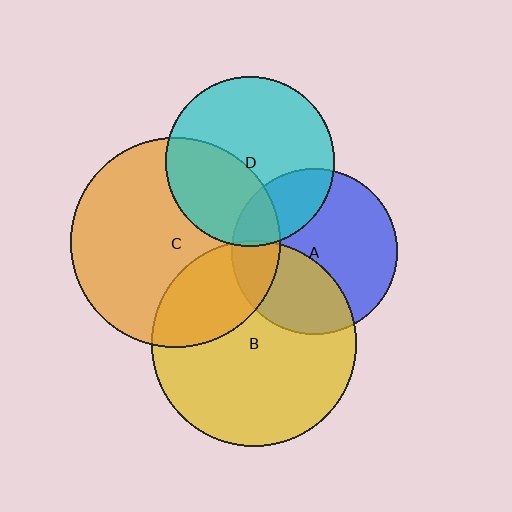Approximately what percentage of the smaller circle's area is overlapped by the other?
Approximately 25%.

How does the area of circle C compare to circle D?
Approximately 1.5 times.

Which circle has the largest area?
Circle C (orange).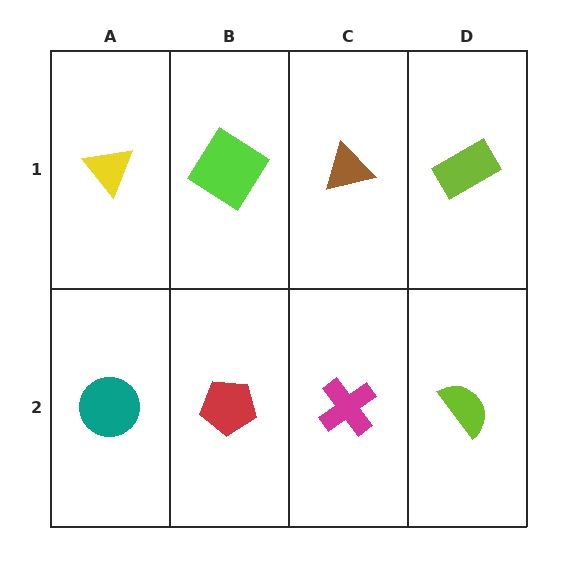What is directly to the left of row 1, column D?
A brown triangle.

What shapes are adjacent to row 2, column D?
A lime rectangle (row 1, column D), a magenta cross (row 2, column C).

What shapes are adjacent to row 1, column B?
A red pentagon (row 2, column B), a yellow triangle (row 1, column A), a brown triangle (row 1, column C).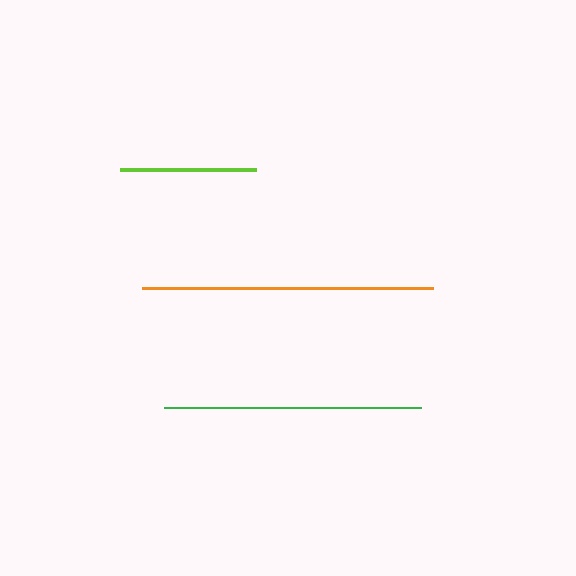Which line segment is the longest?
The orange line is the longest at approximately 292 pixels.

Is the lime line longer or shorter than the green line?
The green line is longer than the lime line.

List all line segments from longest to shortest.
From longest to shortest: orange, green, lime.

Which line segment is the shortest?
The lime line is the shortest at approximately 135 pixels.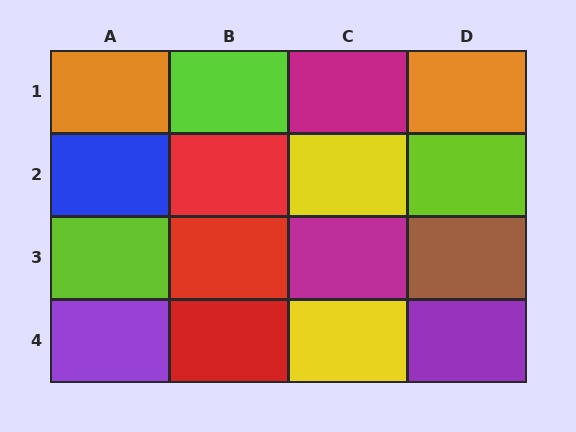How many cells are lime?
3 cells are lime.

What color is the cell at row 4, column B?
Red.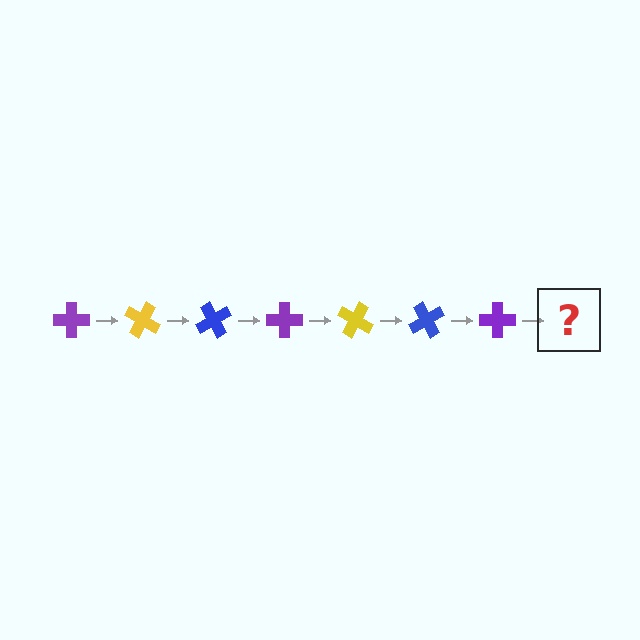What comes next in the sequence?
The next element should be a yellow cross, rotated 210 degrees from the start.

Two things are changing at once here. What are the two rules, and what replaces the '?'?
The two rules are that it rotates 30 degrees each step and the color cycles through purple, yellow, and blue. The '?' should be a yellow cross, rotated 210 degrees from the start.